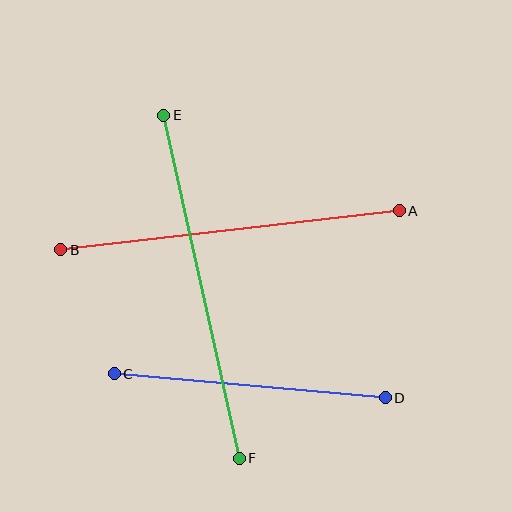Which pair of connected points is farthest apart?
Points E and F are farthest apart.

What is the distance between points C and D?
The distance is approximately 272 pixels.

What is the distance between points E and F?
The distance is approximately 351 pixels.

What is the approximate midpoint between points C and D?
The midpoint is at approximately (250, 386) pixels.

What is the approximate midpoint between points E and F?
The midpoint is at approximately (201, 287) pixels.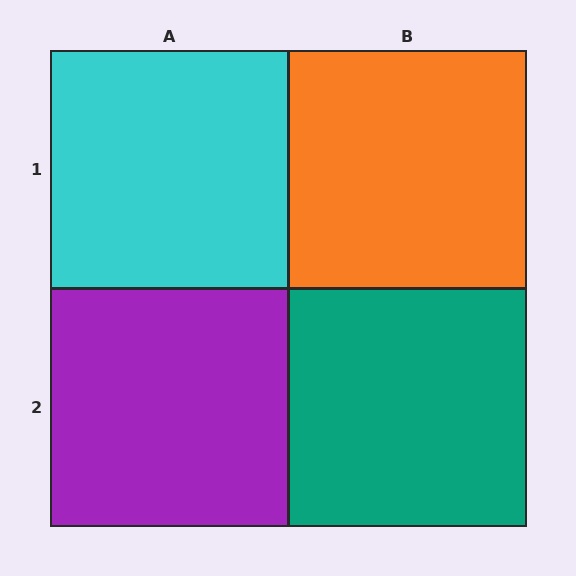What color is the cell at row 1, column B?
Orange.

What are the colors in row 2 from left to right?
Purple, teal.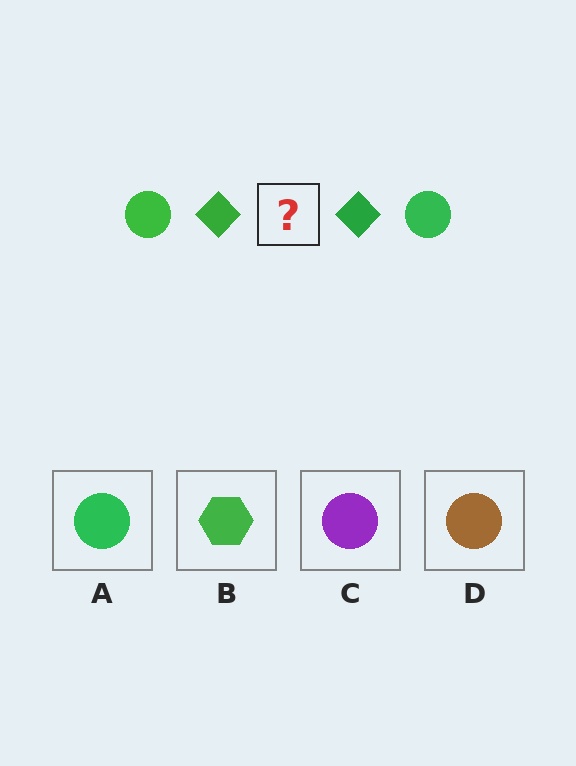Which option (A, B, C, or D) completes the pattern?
A.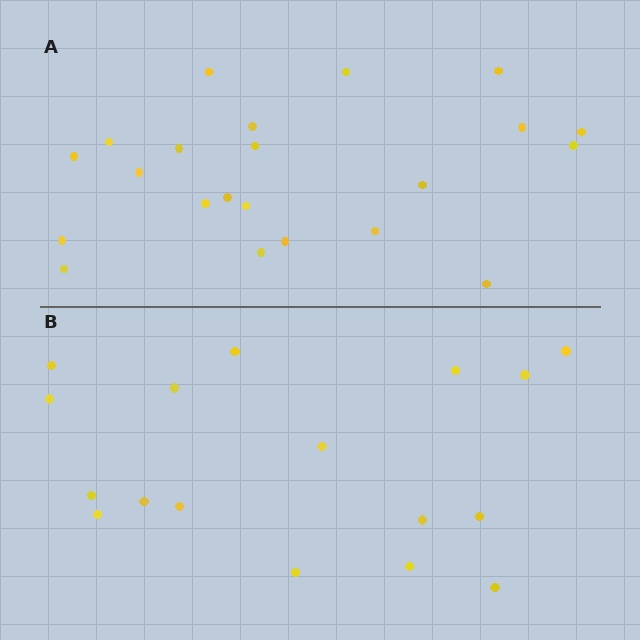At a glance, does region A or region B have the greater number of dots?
Region A (the top region) has more dots.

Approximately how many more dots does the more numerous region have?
Region A has about 5 more dots than region B.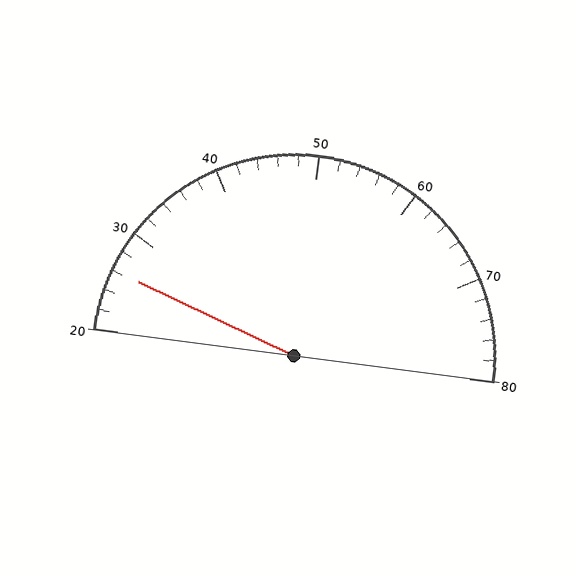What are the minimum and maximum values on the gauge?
The gauge ranges from 20 to 80.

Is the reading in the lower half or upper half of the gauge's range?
The reading is in the lower half of the range (20 to 80).